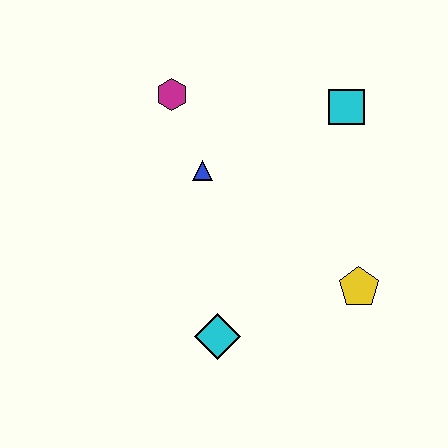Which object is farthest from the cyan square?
The cyan diamond is farthest from the cyan square.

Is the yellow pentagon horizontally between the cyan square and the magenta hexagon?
No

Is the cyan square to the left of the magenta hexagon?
No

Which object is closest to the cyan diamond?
The yellow pentagon is closest to the cyan diamond.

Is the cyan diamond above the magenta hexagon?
No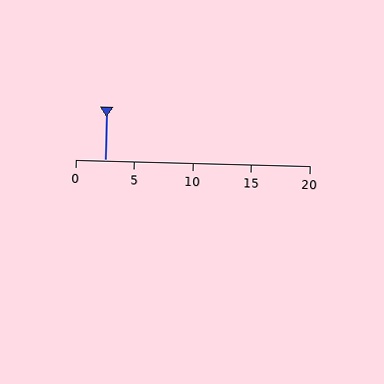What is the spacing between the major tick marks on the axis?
The major ticks are spaced 5 apart.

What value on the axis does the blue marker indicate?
The marker indicates approximately 2.5.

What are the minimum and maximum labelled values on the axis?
The axis runs from 0 to 20.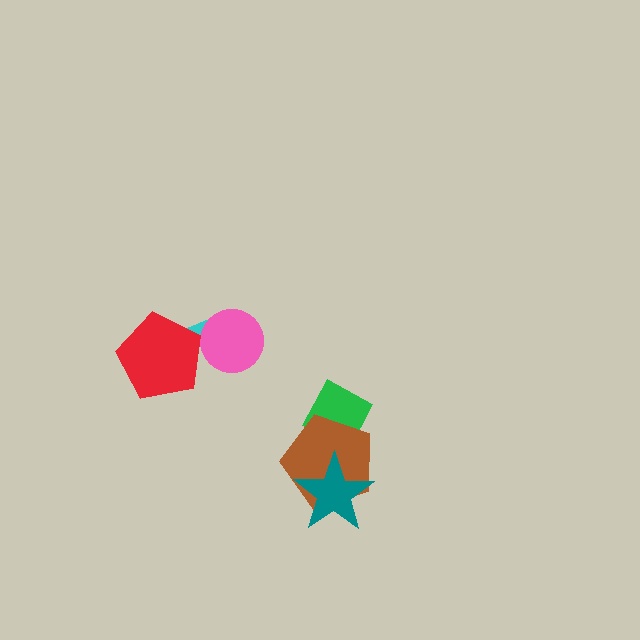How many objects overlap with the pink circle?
1 object overlaps with the pink circle.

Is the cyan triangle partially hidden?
Yes, it is partially covered by another shape.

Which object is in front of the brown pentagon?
The teal star is in front of the brown pentagon.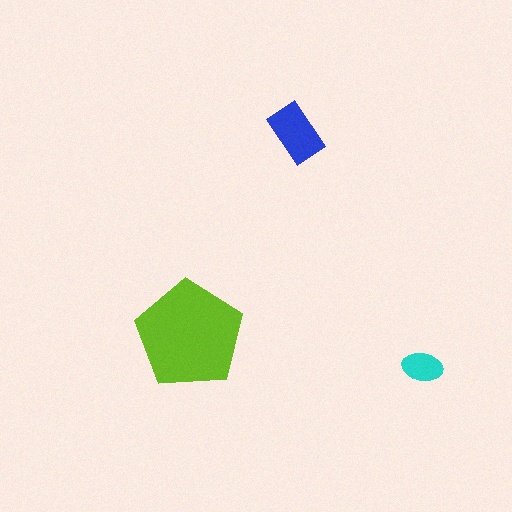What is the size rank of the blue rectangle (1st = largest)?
2nd.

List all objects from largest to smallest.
The lime pentagon, the blue rectangle, the cyan ellipse.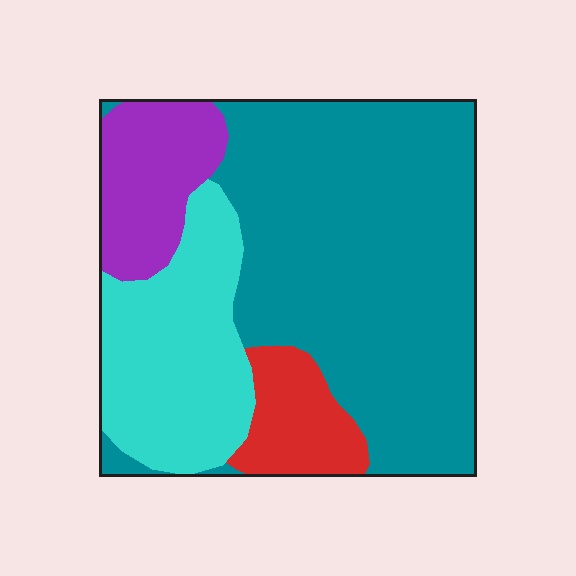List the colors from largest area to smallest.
From largest to smallest: teal, cyan, purple, red.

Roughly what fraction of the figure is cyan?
Cyan takes up about one quarter (1/4) of the figure.